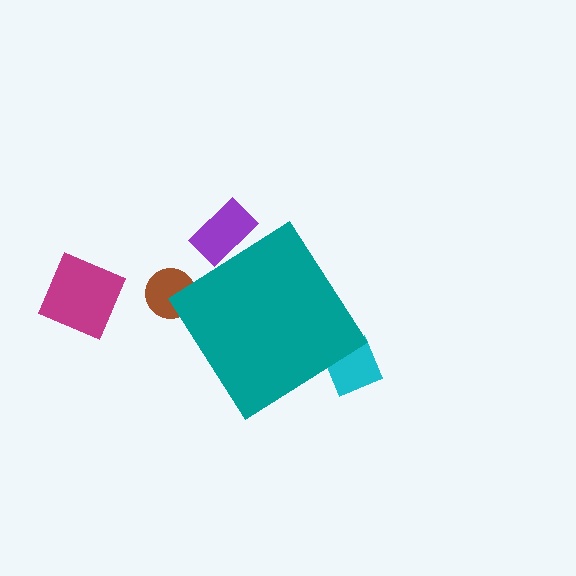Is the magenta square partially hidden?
No, the magenta square is fully visible.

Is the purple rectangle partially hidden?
Yes, the purple rectangle is partially hidden behind the teal diamond.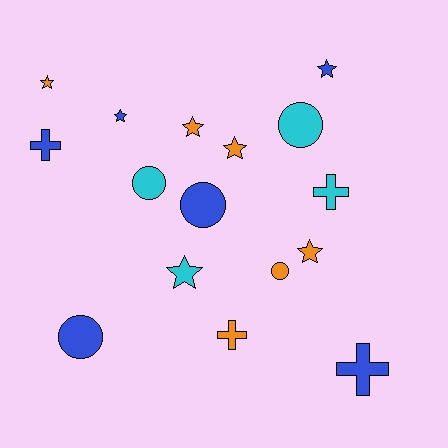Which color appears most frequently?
Orange, with 6 objects.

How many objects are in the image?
There are 16 objects.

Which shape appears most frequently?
Star, with 7 objects.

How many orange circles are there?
There is 1 orange circle.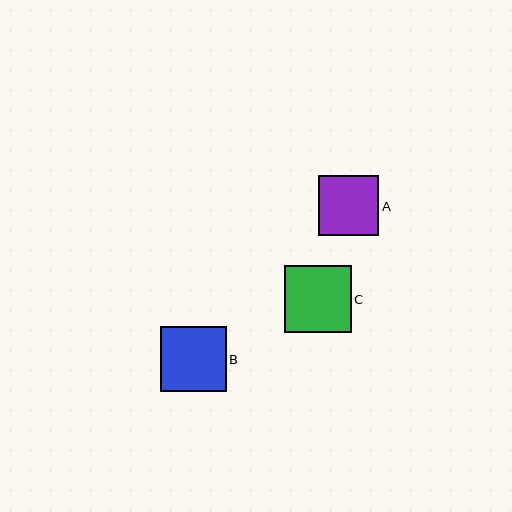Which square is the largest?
Square C is the largest with a size of approximately 67 pixels.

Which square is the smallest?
Square A is the smallest with a size of approximately 60 pixels.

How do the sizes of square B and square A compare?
Square B and square A are approximately the same size.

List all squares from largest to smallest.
From largest to smallest: C, B, A.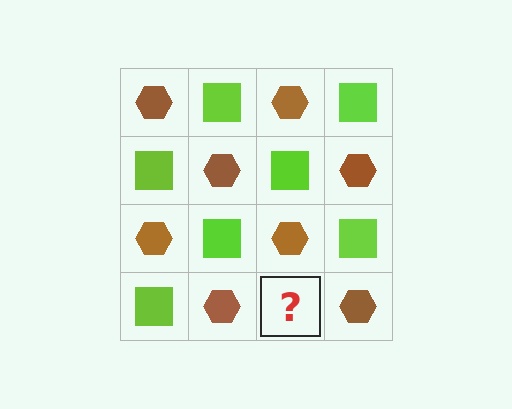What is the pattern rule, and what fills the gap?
The rule is that it alternates brown hexagon and lime square in a checkerboard pattern. The gap should be filled with a lime square.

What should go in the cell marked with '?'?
The missing cell should contain a lime square.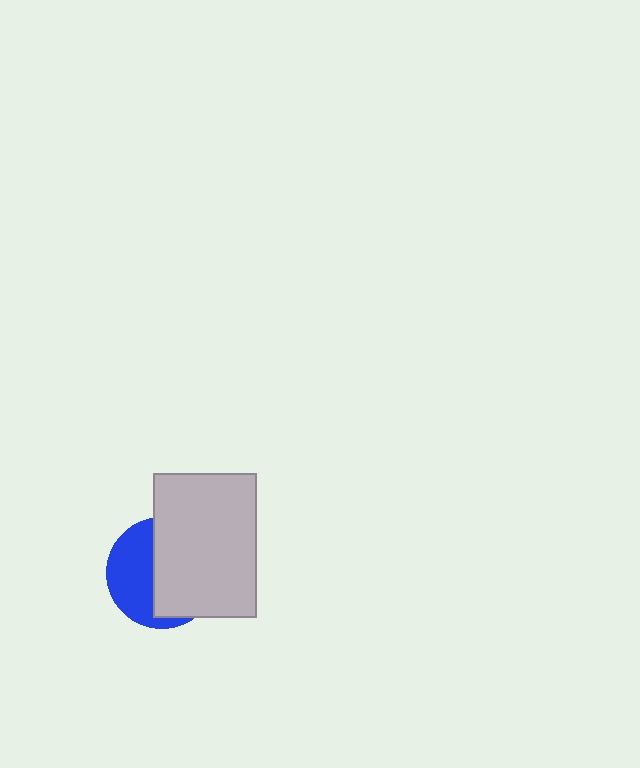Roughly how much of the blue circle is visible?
A small part of it is visible (roughly 44%).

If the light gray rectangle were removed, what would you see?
You would see the complete blue circle.